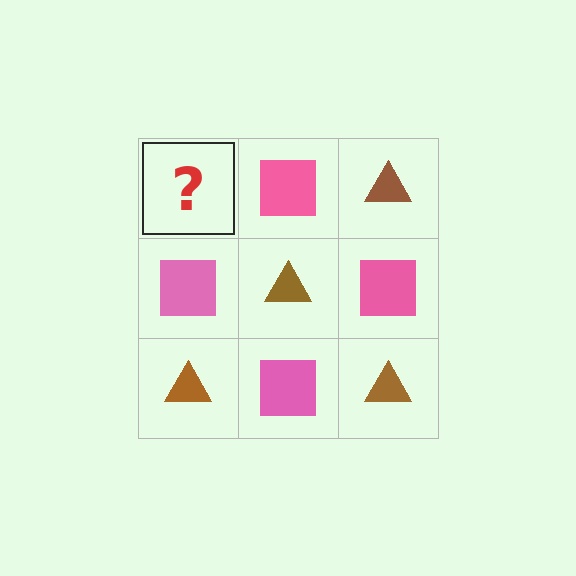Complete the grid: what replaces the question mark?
The question mark should be replaced with a brown triangle.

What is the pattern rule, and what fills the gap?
The rule is that it alternates brown triangle and pink square in a checkerboard pattern. The gap should be filled with a brown triangle.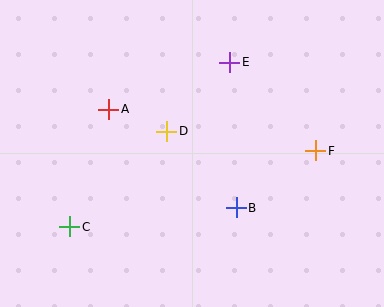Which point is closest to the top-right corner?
Point F is closest to the top-right corner.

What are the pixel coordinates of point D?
Point D is at (167, 131).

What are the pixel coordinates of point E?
Point E is at (230, 62).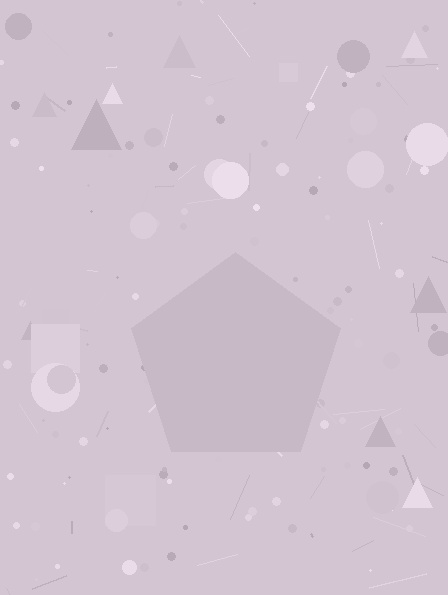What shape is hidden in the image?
A pentagon is hidden in the image.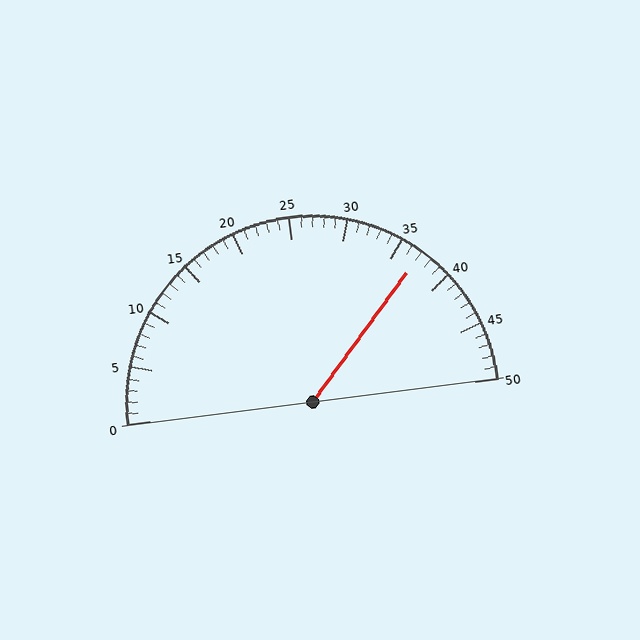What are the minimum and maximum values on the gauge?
The gauge ranges from 0 to 50.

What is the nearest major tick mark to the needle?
The nearest major tick mark is 35.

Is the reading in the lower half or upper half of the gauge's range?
The reading is in the upper half of the range (0 to 50).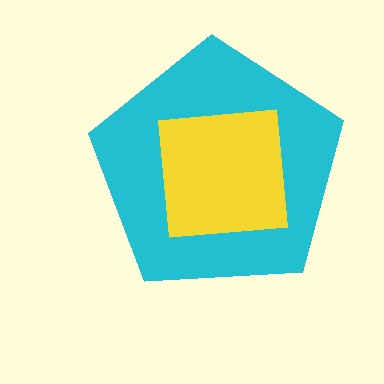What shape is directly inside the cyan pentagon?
The yellow square.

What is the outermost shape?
The cyan pentagon.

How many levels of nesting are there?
2.